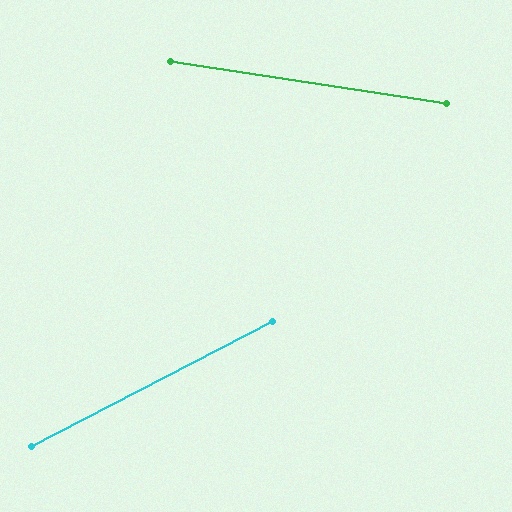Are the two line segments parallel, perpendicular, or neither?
Neither parallel nor perpendicular — they differ by about 36°.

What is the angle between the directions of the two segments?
Approximately 36 degrees.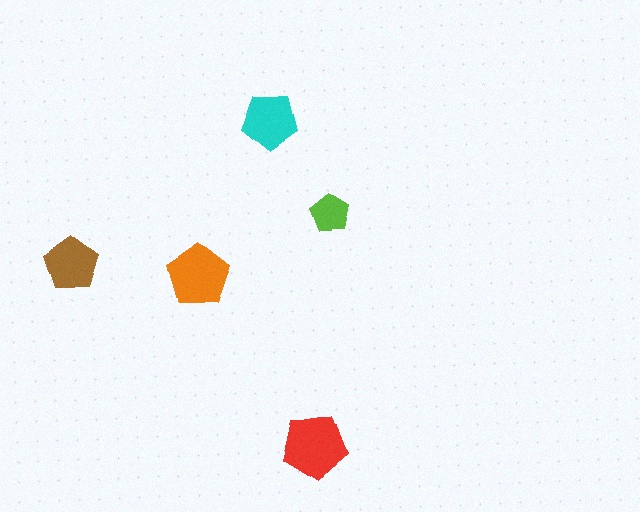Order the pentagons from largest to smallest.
the red one, the orange one, the cyan one, the brown one, the lime one.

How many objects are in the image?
There are 5 objects in the image.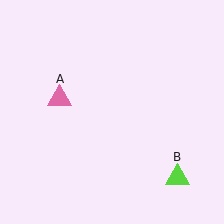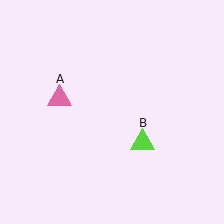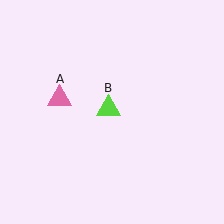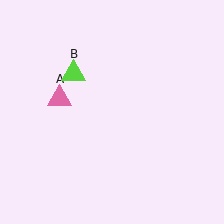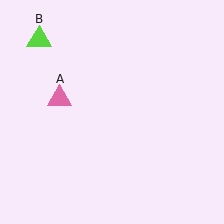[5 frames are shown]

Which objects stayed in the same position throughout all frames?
Pink triangle (object A) remained stationary.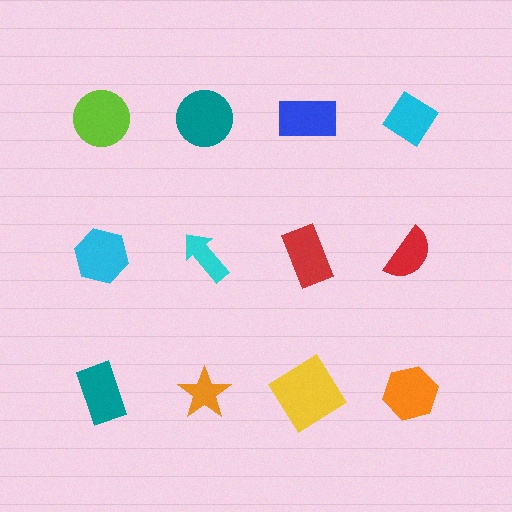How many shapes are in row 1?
4 shapes.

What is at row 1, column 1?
A lime circle.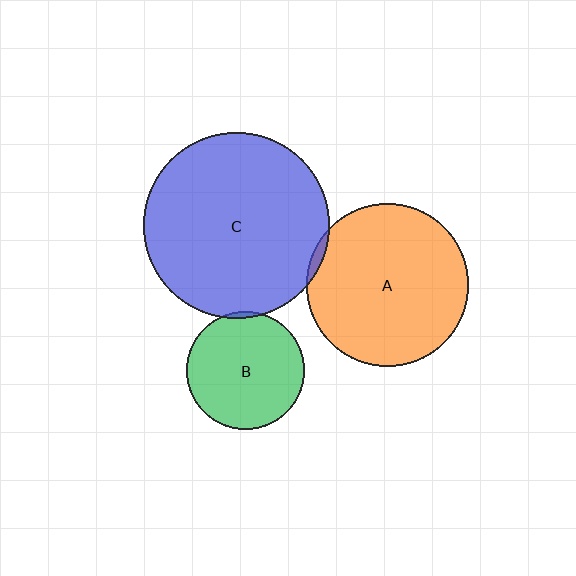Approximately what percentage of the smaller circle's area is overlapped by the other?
Approximately 5%.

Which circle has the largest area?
Circle C (blue).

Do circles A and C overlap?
Yes.